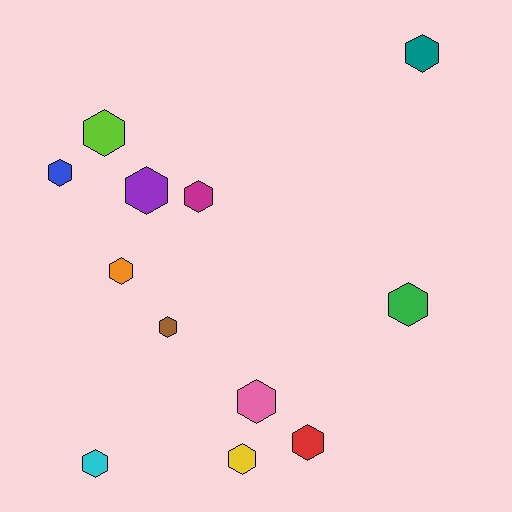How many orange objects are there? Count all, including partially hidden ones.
There is 1 orange object.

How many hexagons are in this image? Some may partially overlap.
There are 12 hexagons.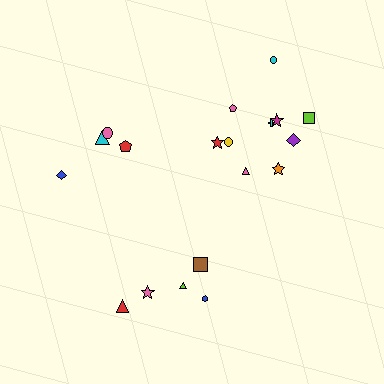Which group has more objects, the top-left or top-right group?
The top-right group.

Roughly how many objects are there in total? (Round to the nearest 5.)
Roughly 20 objects in total.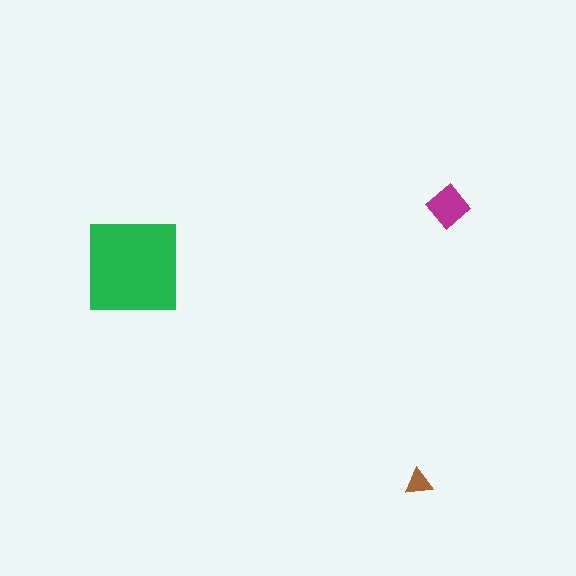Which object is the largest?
The green square.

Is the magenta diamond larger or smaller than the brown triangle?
Larger.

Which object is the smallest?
The brown triangle.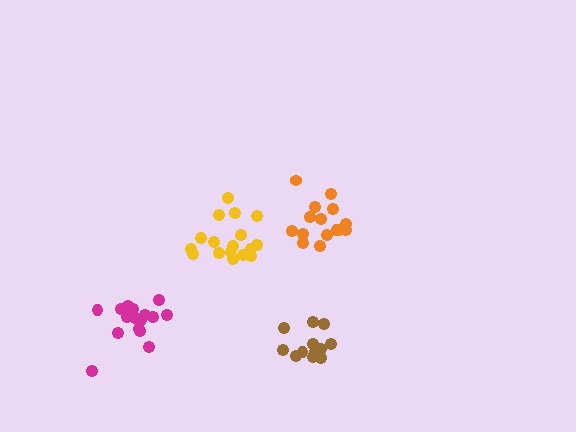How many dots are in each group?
Group 1: 17 dots, Group 2: 17 dots, Group 3: 15 dots, Group 4: 12 dots (61 total).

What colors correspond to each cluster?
The clusters are colored: magenta, yellow, orange, brown.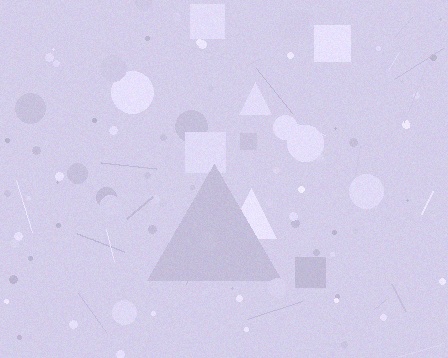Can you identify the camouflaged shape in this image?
The camouflaged shape is a triangle.